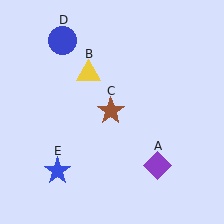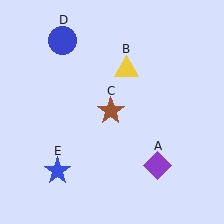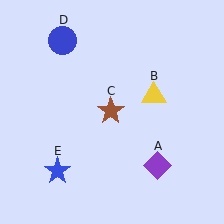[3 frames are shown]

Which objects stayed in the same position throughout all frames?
Purple diamond (object A) and brown star (object C) and blue circle (object D) and blue star (object E) remained stationary.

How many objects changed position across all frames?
1 object changed position: yellow triangle (object B).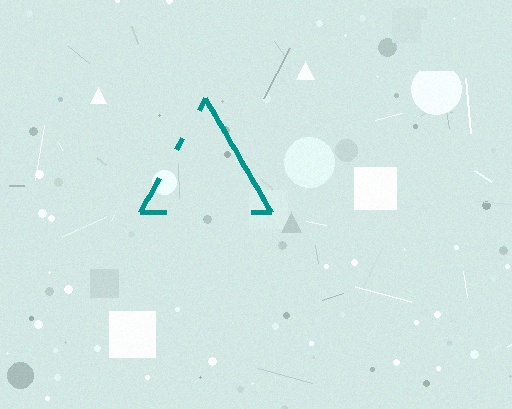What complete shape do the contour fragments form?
The contour fragments form a triangle.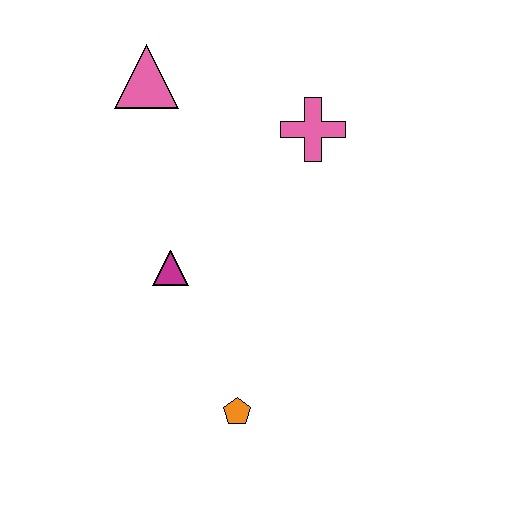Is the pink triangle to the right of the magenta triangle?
No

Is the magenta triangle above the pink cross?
No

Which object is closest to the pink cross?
The pink triangle is closest to the pink cross.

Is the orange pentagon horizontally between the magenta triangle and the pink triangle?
No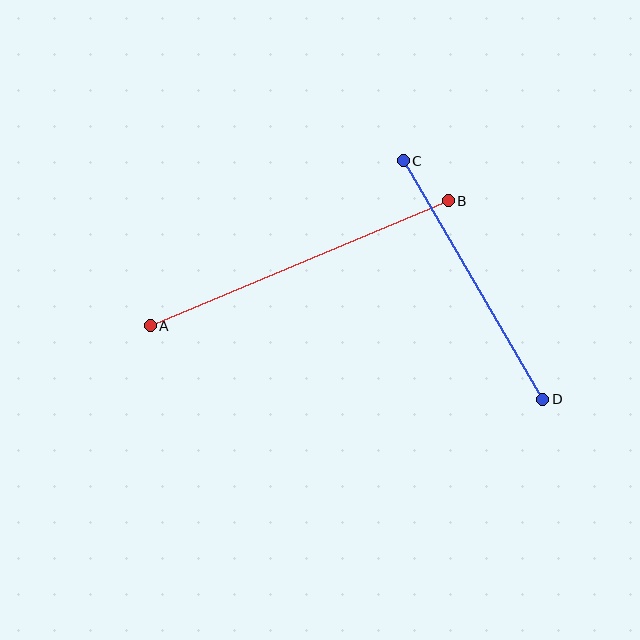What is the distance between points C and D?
The distance is approximately 276 pixels.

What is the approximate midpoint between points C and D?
The midpoint is at approximately (473, 280) pixels.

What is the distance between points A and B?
The distance is approximately 323 pixels.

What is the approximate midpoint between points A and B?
The midpoint is at approximately (299, 263) pixels.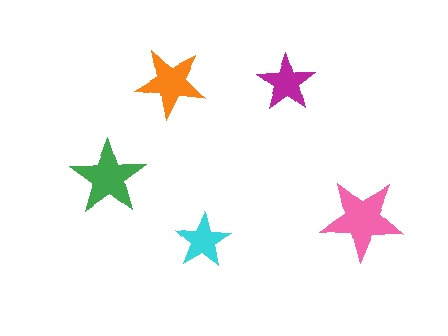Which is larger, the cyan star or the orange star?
The orange one.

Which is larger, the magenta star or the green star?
The green one.